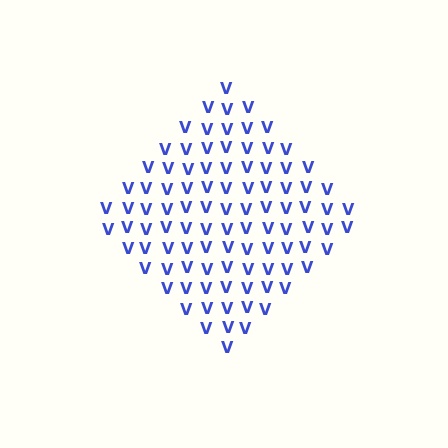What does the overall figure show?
The overall figure shows a diamond.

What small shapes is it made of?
It is made of small letter V's.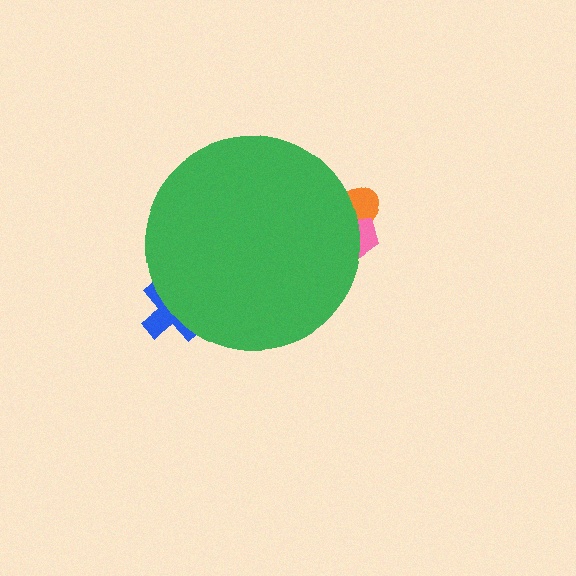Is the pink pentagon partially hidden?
Yes, the pink pentagon is partially hidden behind the green circle.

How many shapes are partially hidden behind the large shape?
3 shapes are partially hidden.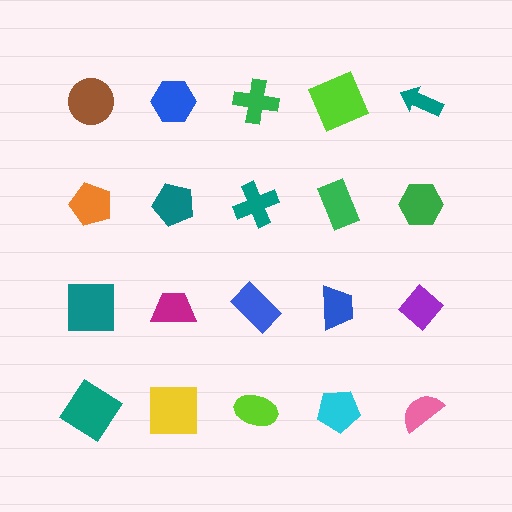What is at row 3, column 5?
A purple diamond.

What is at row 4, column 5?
A pink semicircle.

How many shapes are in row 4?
5 shapes.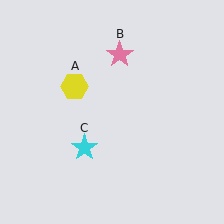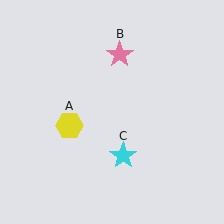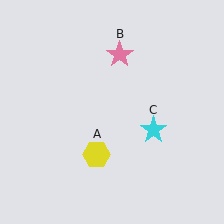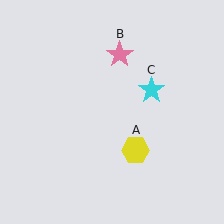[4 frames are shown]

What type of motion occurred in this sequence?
The yellow hexagon (object A), cyan star (object C) rotated counterclockwise around the center of the scene.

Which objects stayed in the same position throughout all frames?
Pink star (object B) remained stationary.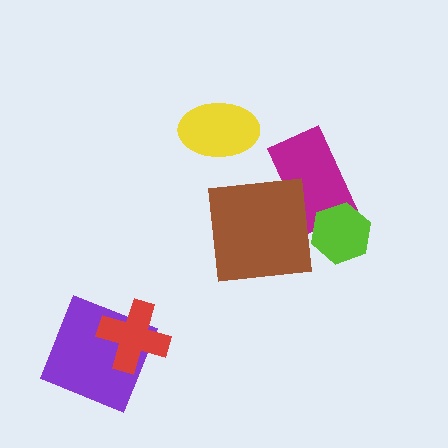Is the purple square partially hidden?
Yes, it is partially covered by another shape.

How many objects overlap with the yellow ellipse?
0 objects overlap with the yellow ellipse.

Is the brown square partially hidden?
No, no other shape covers it.